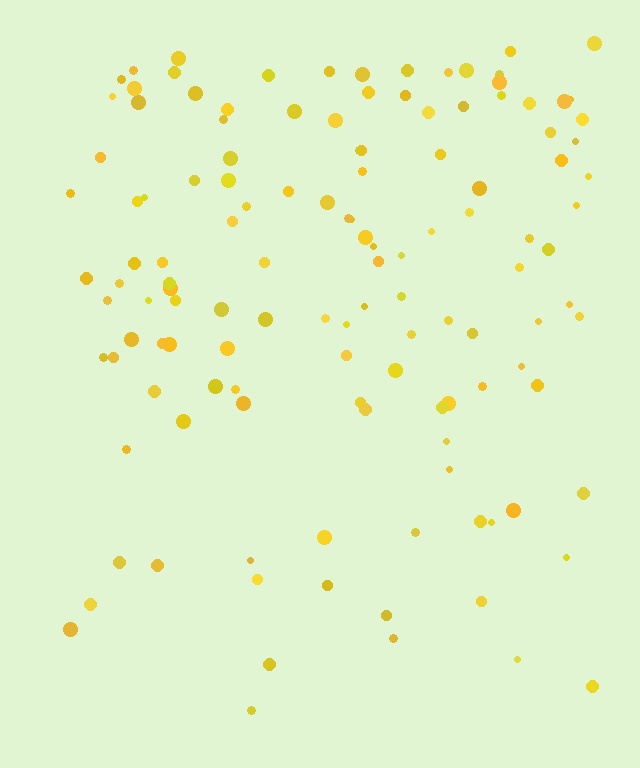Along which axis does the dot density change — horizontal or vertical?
Vertical.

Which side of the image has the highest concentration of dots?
The top.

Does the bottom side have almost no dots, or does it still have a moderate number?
Still a moderate number, just noticeably fewer than the top.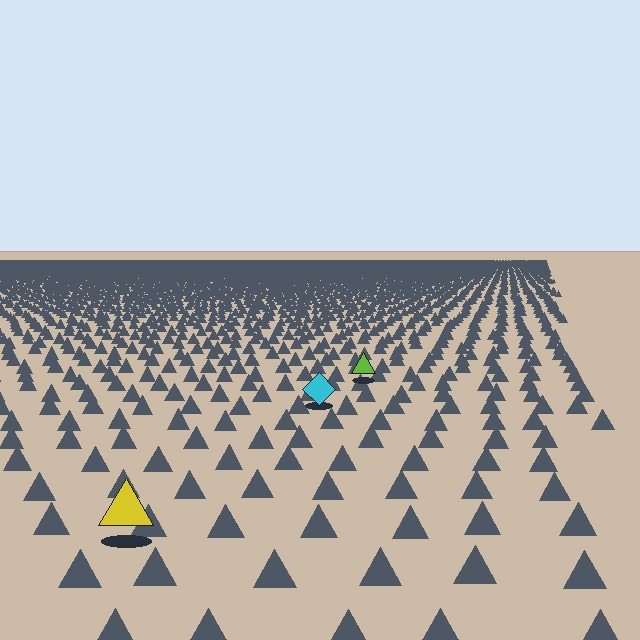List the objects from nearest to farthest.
From nearest to farthest: the yellow triangle, the cyan diamond, the lime triangle.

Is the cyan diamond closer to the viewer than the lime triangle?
Yes. The cyan diamond is closer — you can tell from the texture gradient: the ground texture is coarser near it.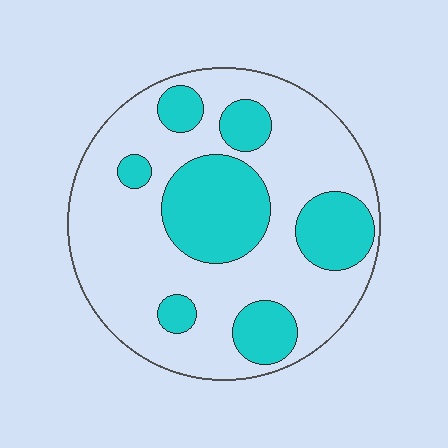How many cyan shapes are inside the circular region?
7.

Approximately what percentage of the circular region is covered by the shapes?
Approximately 30%.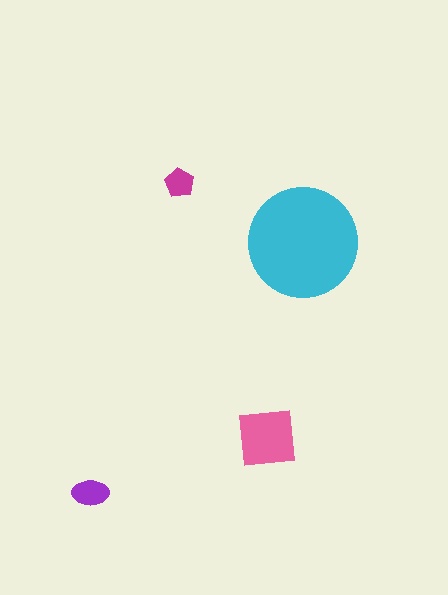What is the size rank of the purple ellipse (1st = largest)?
3rd.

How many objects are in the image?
There are 4 objects in the image.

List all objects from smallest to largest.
The magenta pentagon, the purple ellipse, the pink square, the cyan circle.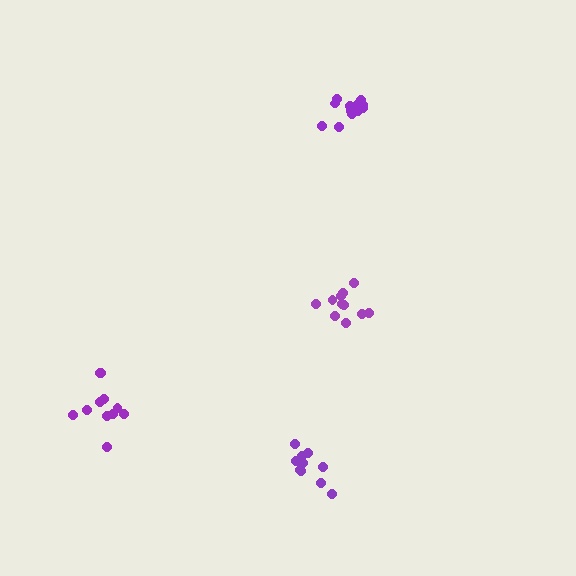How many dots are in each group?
Group 1: 11 dots, Group 2: 11 dots, Group 3: 10 dots, Group 4: 12 dots (44 total).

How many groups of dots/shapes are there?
There are 4 groups.